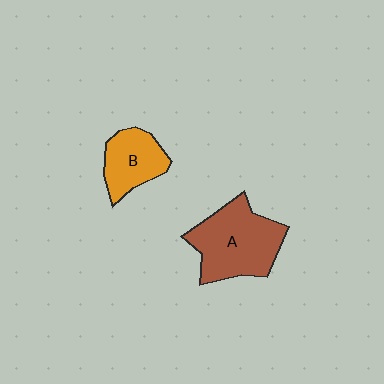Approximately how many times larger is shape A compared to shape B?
Approximately 1.7 times.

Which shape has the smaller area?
Shape B (orange).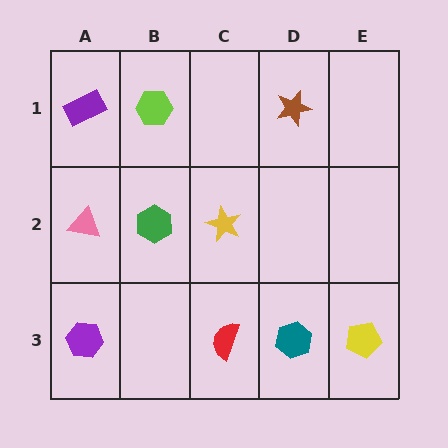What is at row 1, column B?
A lime hexagon.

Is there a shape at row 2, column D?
No, that cell is empty.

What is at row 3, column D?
A teal hexagon.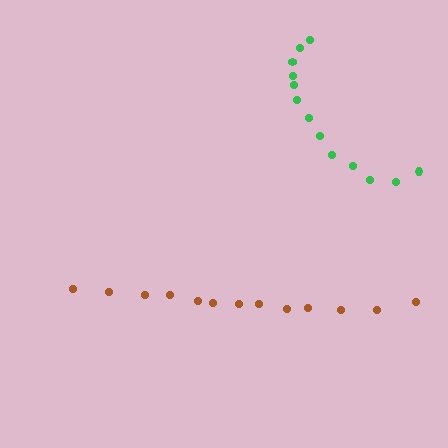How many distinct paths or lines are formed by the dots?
There are 2 distinct paths.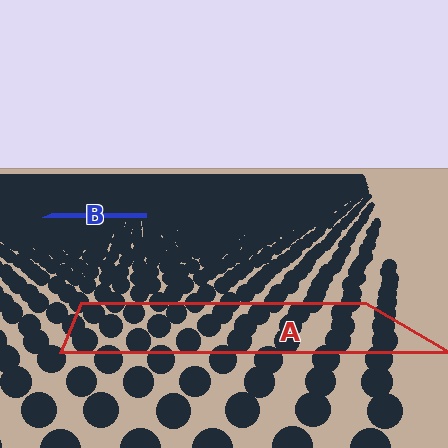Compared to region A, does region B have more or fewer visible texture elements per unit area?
Region B has more texture elements per unit area — they are packed more densely because it is farther away.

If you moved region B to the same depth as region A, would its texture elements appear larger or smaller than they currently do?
They would appear larger. At a closer depth, the same texture elements are projected at a bigger on-screen size.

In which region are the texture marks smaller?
The texture marks are smaller in region B, because it is farther away.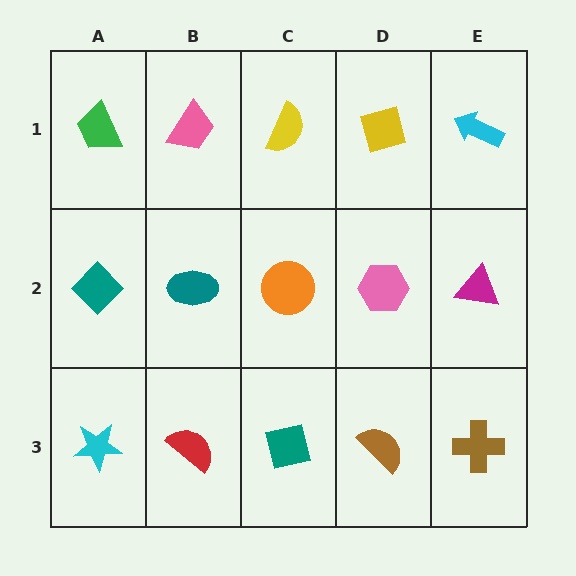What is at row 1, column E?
A cyan arrow.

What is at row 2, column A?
A teal diamond.